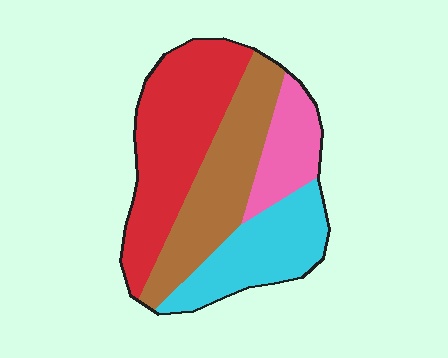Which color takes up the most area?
Red, at roughly 35%.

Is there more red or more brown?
Red.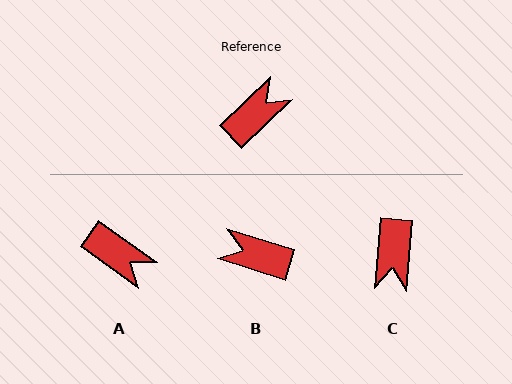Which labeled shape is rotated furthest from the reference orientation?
C, about 138 degrees away.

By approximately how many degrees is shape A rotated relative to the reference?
Approximately 79 degrees clockwise.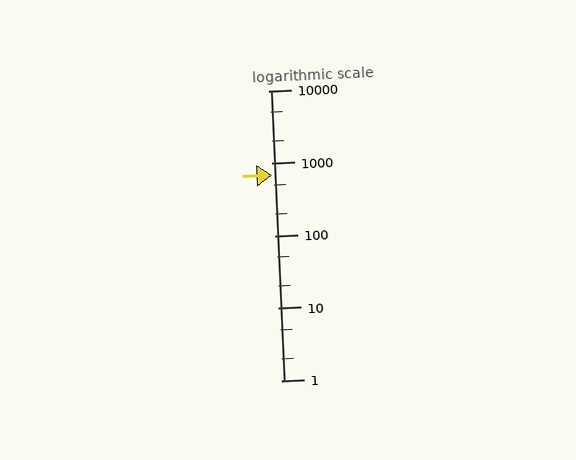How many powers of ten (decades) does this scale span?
The scale spans 4 decades, from 1 to 10000.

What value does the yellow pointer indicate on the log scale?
The pointer indicates approximately 690.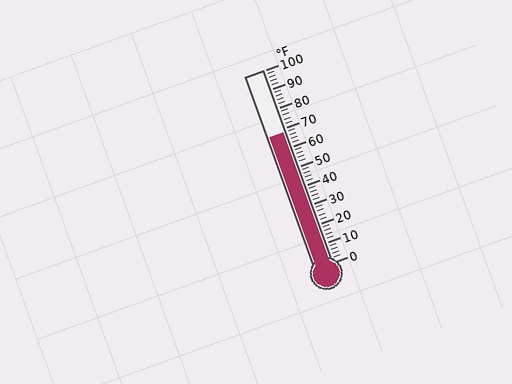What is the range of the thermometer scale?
The thermometer scale ranges from 0°F to 100°F.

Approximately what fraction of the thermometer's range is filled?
The thermometer is filled to approximately 70% of its range.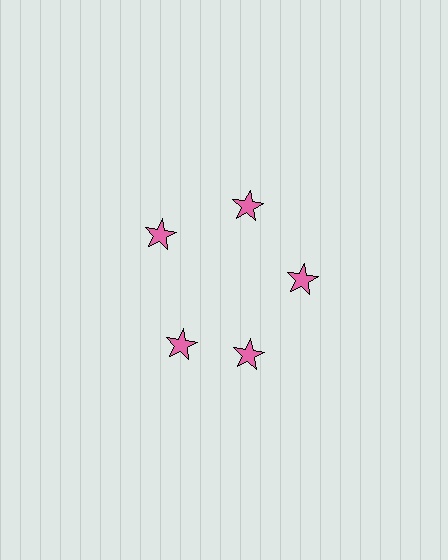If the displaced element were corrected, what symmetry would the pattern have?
It would have 5-fold rotational symmetry — the pattern would map onto itself every 72 degrees.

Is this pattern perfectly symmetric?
No. The 5 pink stars are arranged in a ring, but one element near the 8 o'clock position is rotated out of alignment along the ring, breaking the 5-fold rotational symmetry.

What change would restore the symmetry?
The symmetry would be restored by rotating it back into even spacing with its neighbors so that all 5 stars sit at equal angles and equal distance from the center.